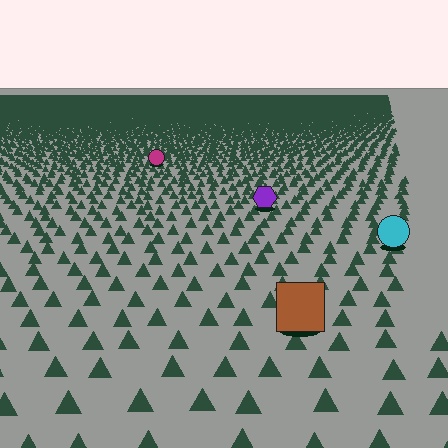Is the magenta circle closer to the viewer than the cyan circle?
No. The cyan circle is closer — you can tell from the texture gradient: the ground texture is coarser near it.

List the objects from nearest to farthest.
From nearest to farthest: the brown square, the cyan circle, the purple hexagon, the magenta circle.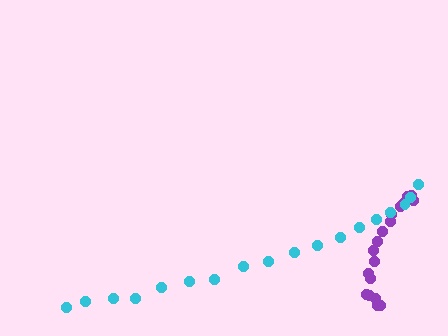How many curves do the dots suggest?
There are 2 distinct paths.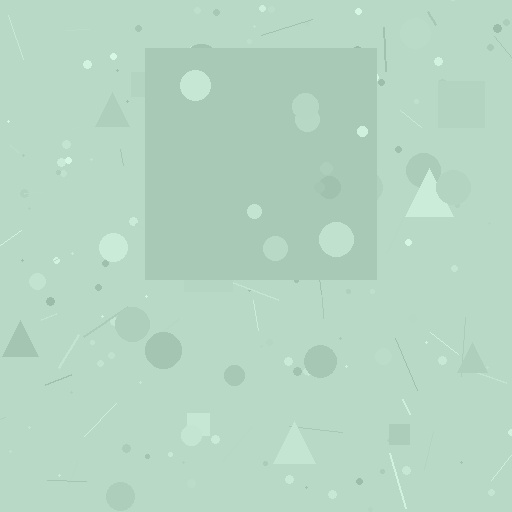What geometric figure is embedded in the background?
A square is embedded in the background.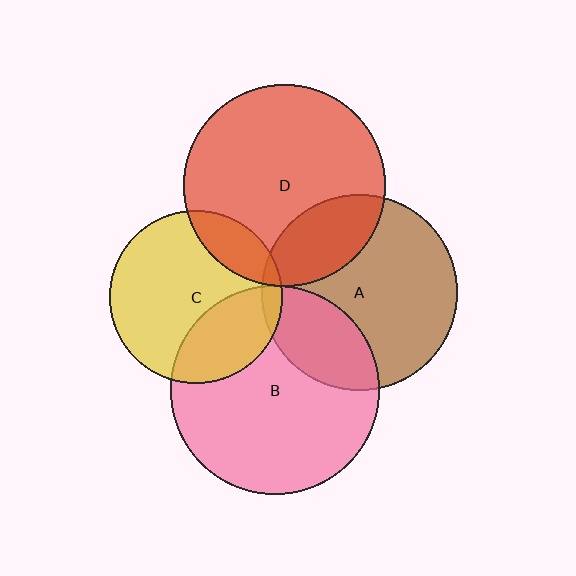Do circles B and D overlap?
Yes.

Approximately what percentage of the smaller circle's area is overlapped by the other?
Approximately 5%.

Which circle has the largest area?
Circle B (pink).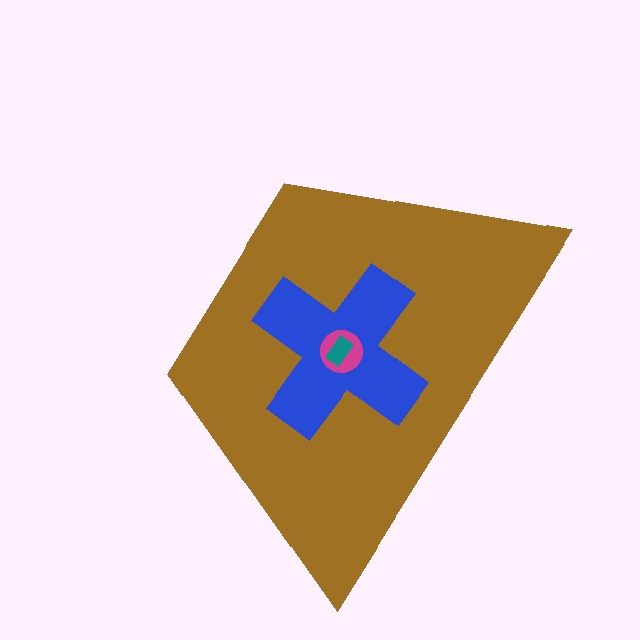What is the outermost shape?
The brown trapezoid.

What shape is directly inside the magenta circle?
The teal rectangle.